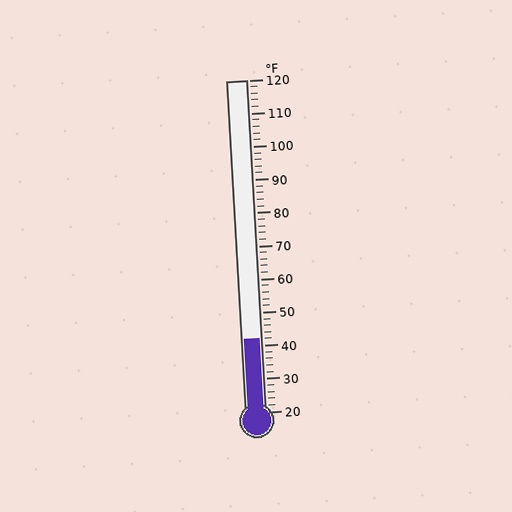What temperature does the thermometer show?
The thermometer shows approximately 42°F.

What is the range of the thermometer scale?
The thermometer scale ranges from 20°F to 120°F.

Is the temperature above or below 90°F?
The temperature is below 90°F.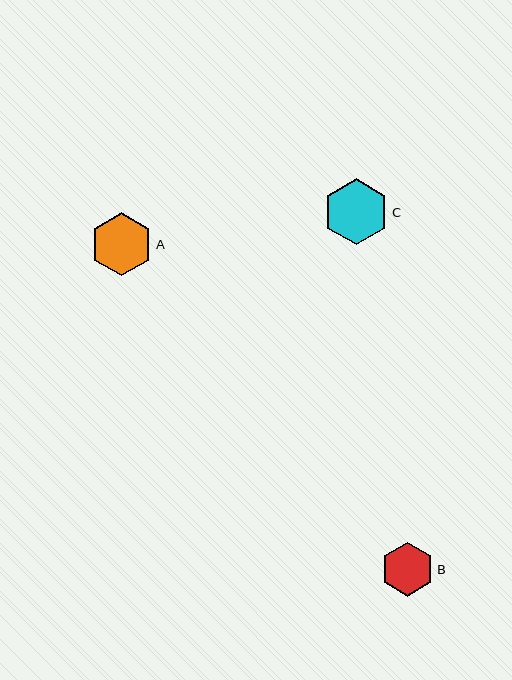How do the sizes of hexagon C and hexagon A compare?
Hexagon C and hexagon A are approximately the same size.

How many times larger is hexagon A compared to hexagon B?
Hexagon A is approximately 1.2 times the size of hexagon B.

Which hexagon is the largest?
Hexagon C is the largest with a size of approximately 66 pixels.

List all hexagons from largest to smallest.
From largest to smallest: C, A, B.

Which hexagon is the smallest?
Hexagon B is the smallest with a size of approximately 54 pixels.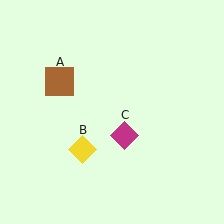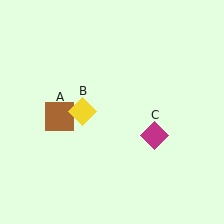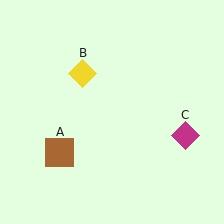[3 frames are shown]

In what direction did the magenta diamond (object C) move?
The magenta diamond (object C) moved right.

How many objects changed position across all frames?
3 objects changed position: brown square (object A), yellow diamond (object B), magenta diamond (object C).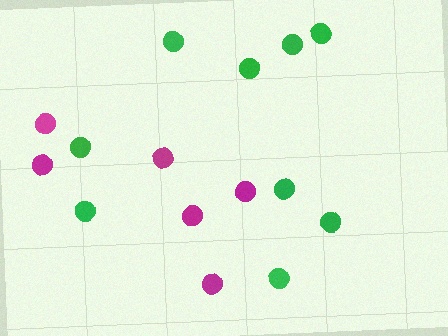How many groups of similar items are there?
There are 2 groups: one group of green circles (9) and one group of magenta circles (6).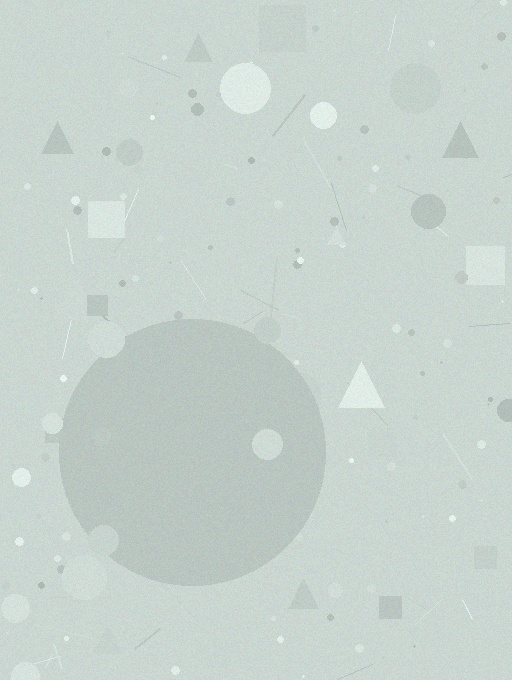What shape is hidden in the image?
A circle is hidden in the image.